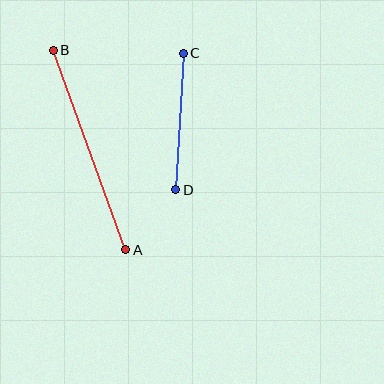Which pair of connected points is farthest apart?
Points A and B are farthest apart.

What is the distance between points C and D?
The distance is approximately 137 pixels.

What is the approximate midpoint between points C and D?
The midpoint is at approximately (180, 121) pixels.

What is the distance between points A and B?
The distance is approximately 212 pixels.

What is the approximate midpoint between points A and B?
The midpoint is at approximately (90, 150) pixels.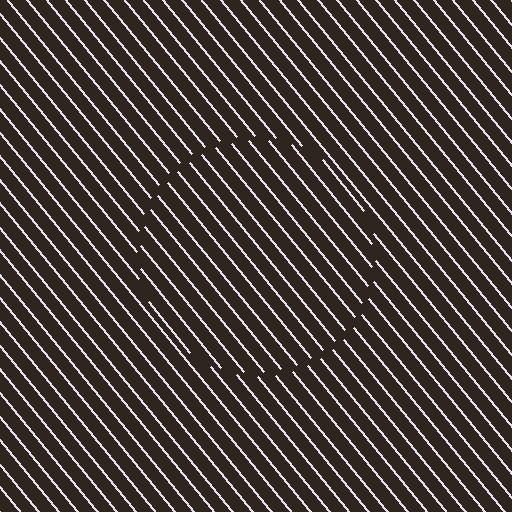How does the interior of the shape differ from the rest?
The interior of the shape contains the same grating, shifted by half a period — the contour is defined by the phase discontinuity where line-ends from the inner and outer gratings abut.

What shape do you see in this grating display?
An illusory circle. The interior of the shape contains the same grating, shifted by half a period — the contour is defined by the phase discontinuity where line-ends from the inner and outer gratings abut.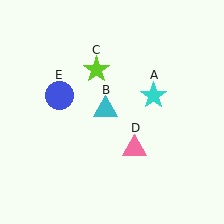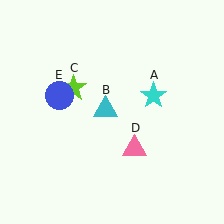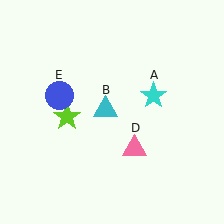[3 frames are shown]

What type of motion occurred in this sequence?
The lime star (object C) rotated counterclockwise around the center of the scene.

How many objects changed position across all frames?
1 object changed position: lime star (object C).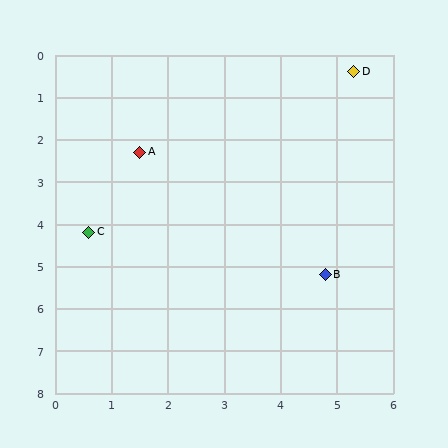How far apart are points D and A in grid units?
Points D and A are about 4.2 grid units apart.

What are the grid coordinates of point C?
Point C is at approximately (0.6, 4.2).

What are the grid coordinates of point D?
Point D is at approximately (5.3, 0.4).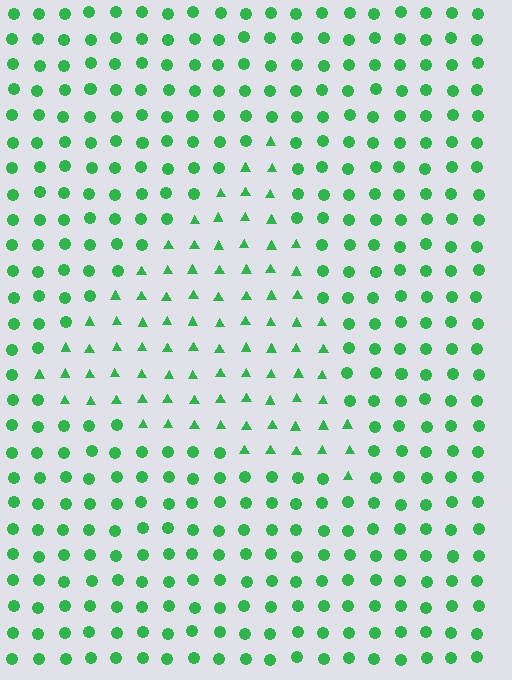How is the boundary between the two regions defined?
The boundary is defined by a change in element shape: triangles inside vs. circles outside. All elements share the same color and spacing.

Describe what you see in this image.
The image is filled with small green elements arranged in a uniform grid. A triangle-shaped region contains triangles, while the surrounding area contains circles. The boundary is defined purely by the change in element shape.